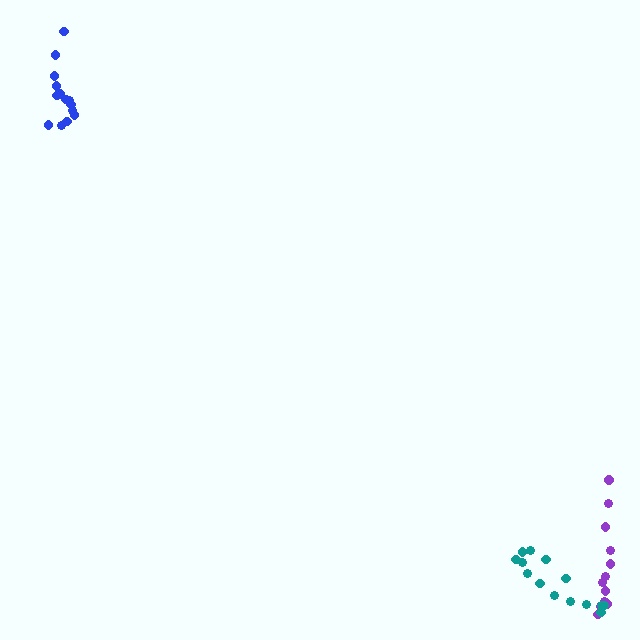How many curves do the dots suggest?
There are 3 distinct paths.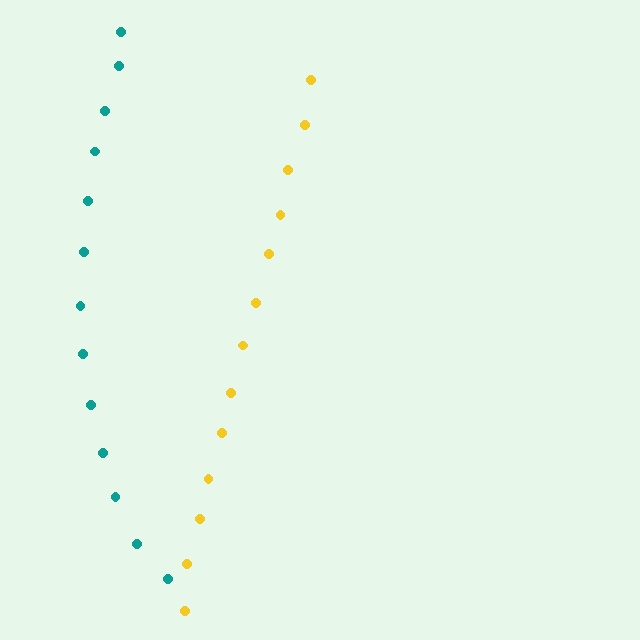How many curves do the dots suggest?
There are 2 distinct paths.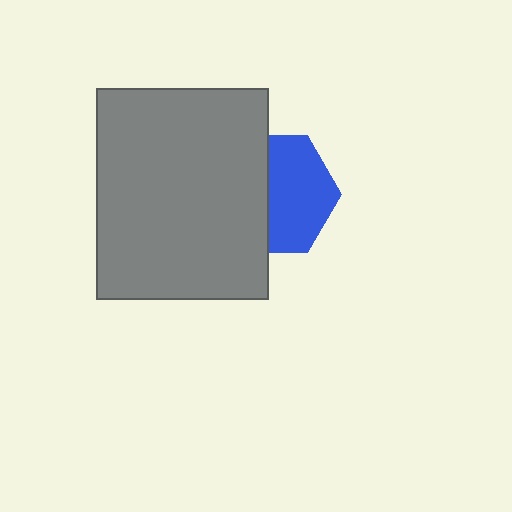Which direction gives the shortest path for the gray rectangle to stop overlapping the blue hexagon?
Moving left gives the shortest separation.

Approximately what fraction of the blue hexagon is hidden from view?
Roughly 46% of the blue hexagon is hidden behind the gray rectangle.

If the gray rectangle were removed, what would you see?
You would see the complete blue hexagon.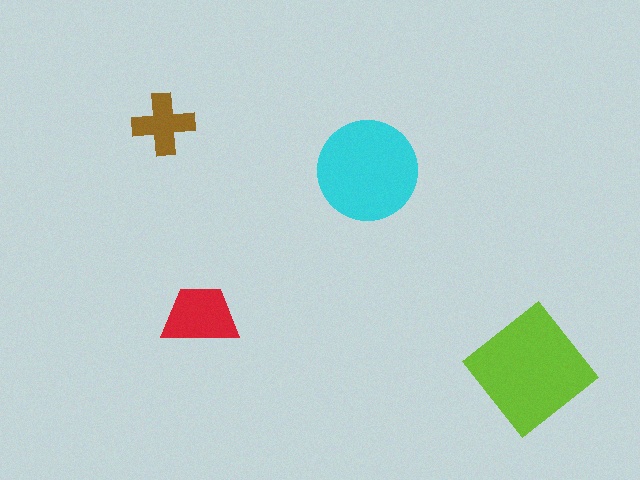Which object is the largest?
The lime diamond.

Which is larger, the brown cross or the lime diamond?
The lime diamond.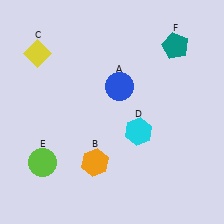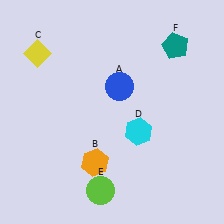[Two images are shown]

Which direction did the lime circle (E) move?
The lime circle (E) moved right.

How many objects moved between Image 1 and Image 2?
1 object moved between the two images.